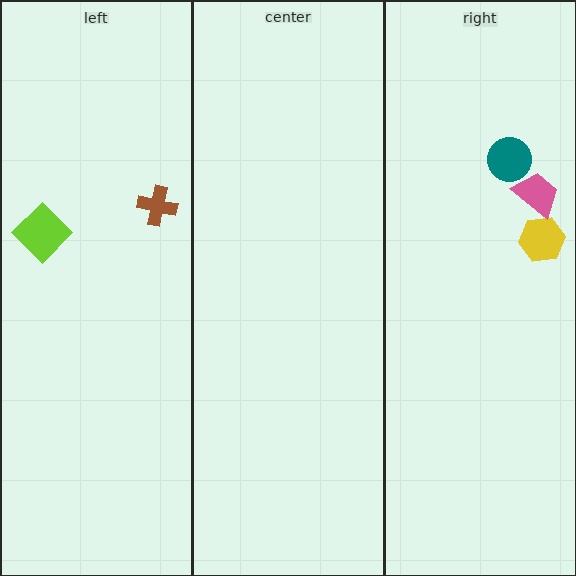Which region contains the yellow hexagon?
The right region.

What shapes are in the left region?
The brown cross, the lime diamond.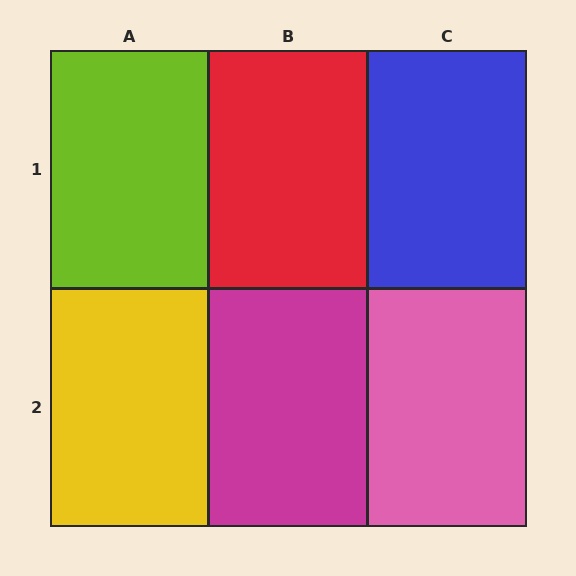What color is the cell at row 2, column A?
Yellow.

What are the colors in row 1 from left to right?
Lime, red, blue.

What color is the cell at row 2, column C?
Pink.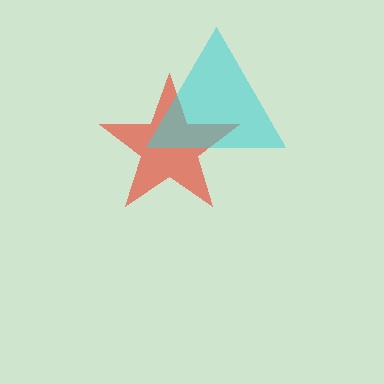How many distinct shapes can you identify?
There are 2 distinct shapes: a red star, a cyan triangle.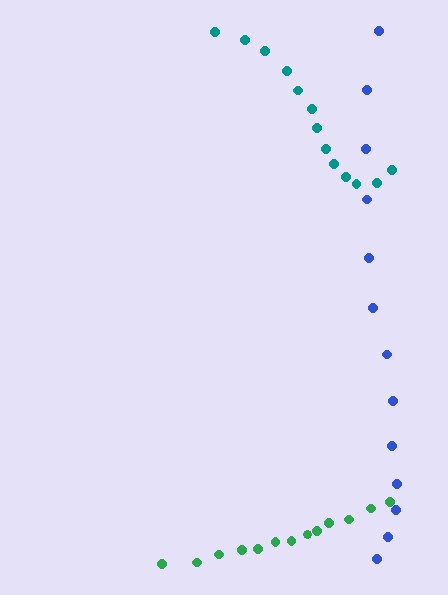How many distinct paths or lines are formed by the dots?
There are 3 distinct paths.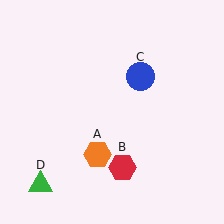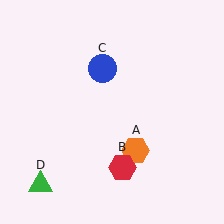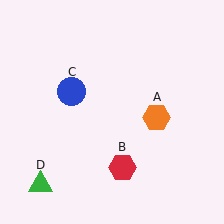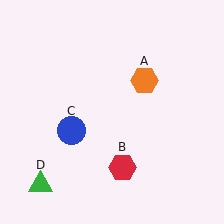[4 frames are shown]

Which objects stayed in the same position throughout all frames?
Red hexagon (object B) and green triangle (object D) remained stationary.